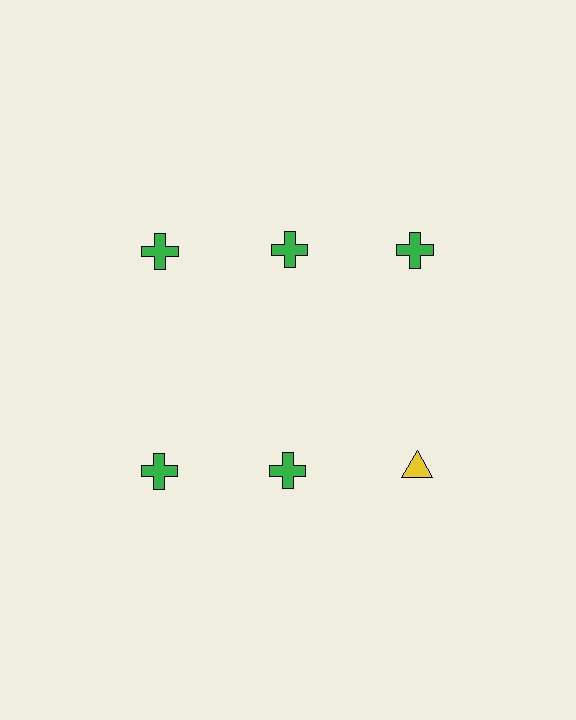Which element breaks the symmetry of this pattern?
The yellow triangle in the second row, center column breaks the symmetry. All other shapes are green crosses.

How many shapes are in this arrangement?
There are 6 shapes arranged in a grid pattern.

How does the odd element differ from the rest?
It differs in both color (yellow instead of green) and shape (triangle instead of cross).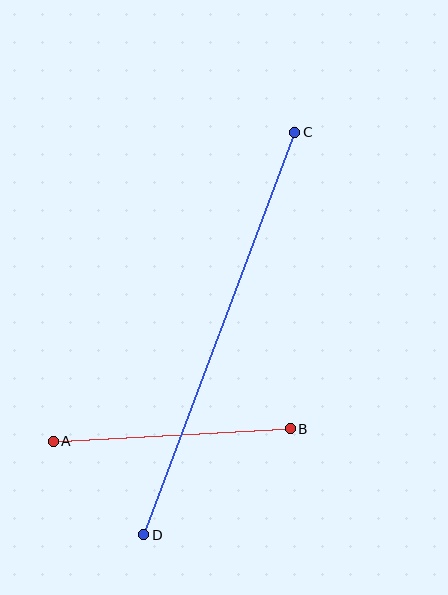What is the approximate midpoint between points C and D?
The midpoint is at approximately (219, 333) pixels.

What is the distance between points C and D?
The distance is approximately 430 pixels.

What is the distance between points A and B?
The distance is approximately 238 pixels.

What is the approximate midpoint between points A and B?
The midpoint is at approximately (172, 435) pixels.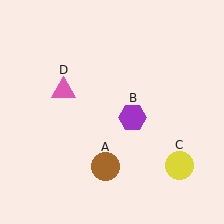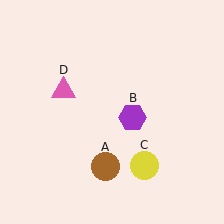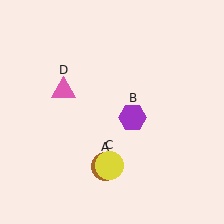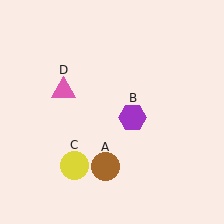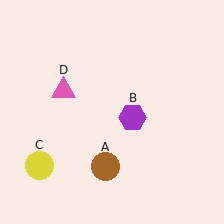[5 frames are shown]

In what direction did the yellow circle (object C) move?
The yellow circle (object C) moved left.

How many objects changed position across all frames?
1 object changed position: yellow circle (object C).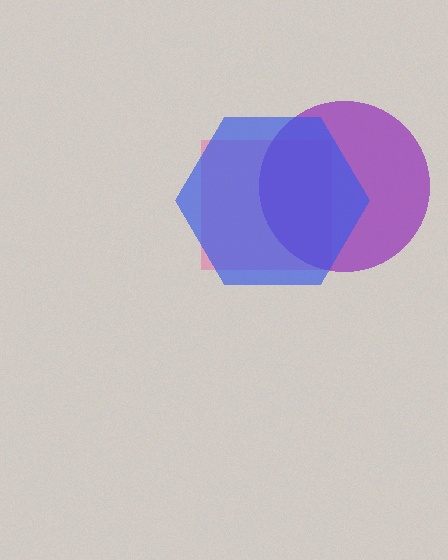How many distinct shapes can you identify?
There are 3 distinct shapes: a pink square, a purple circle, a blue hexagon.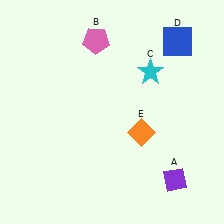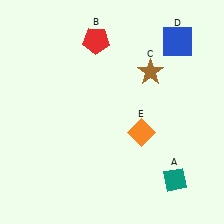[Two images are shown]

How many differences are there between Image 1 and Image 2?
There are 3 differences between the two images.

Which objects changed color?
A changed from purple to teal. B changed from pink to red. C changed from cyan to brown.